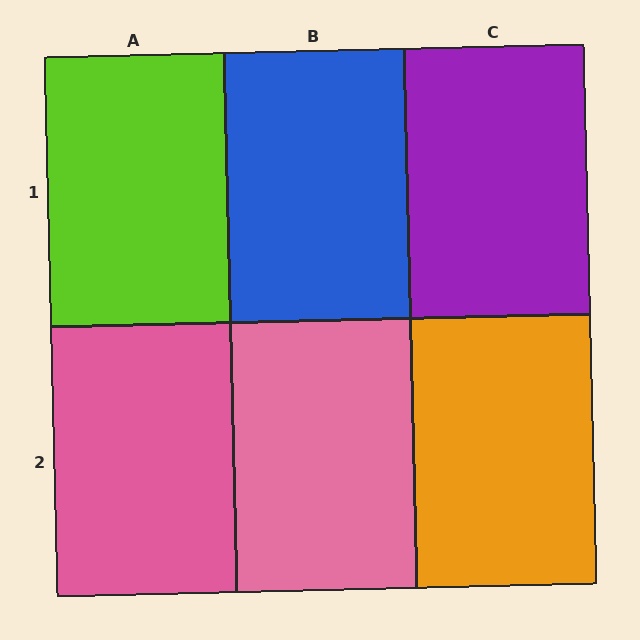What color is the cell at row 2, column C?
Orange.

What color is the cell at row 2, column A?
Pink.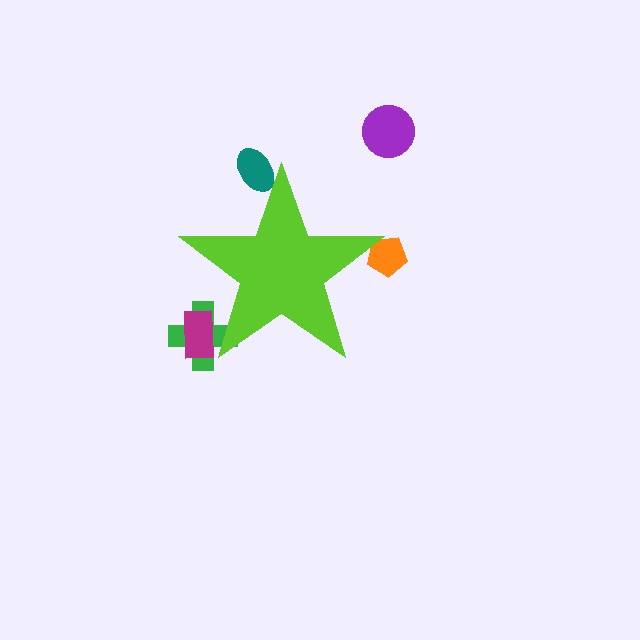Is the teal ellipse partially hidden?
Yes, the teal ellipse is partially hidden behind the lime star.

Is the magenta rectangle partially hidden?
Yes, the magenta rectangle is partially hidden behind the lime star.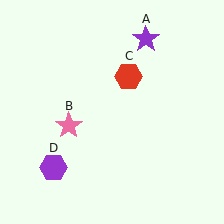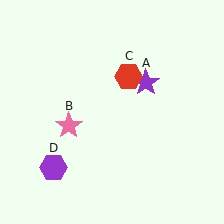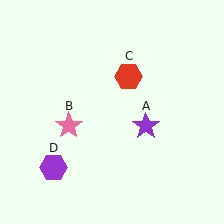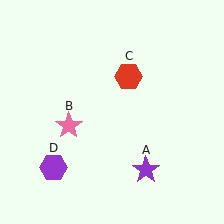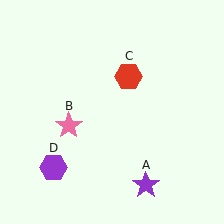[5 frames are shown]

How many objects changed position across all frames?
1 object changed position: purple star (object A).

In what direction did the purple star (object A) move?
The purple star (object A) moved down.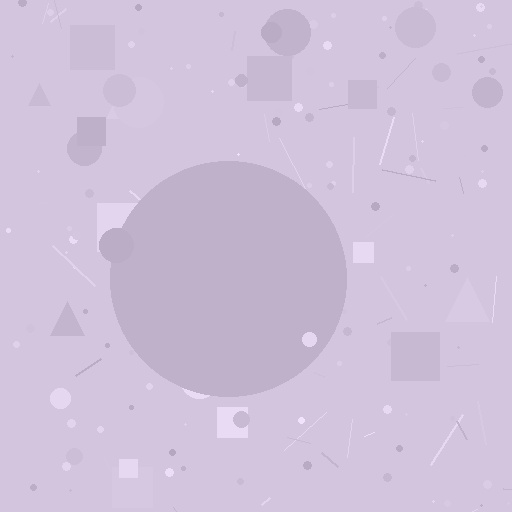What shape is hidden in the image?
A circle is hidden in the image.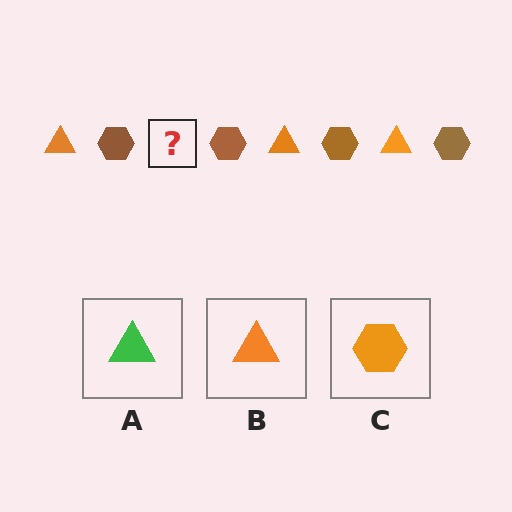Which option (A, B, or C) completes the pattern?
B.